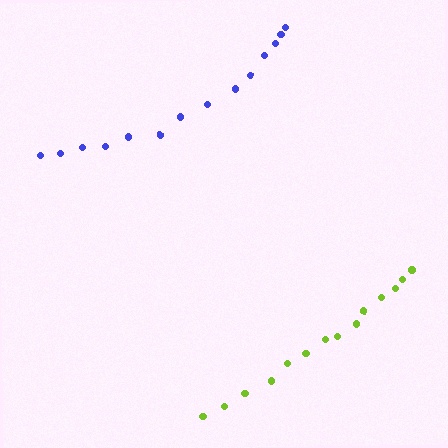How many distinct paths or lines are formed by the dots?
There are 2 distinct paths.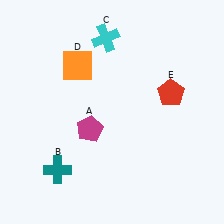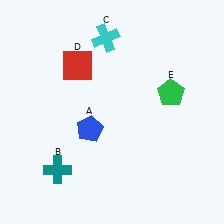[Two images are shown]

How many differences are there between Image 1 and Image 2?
There are 3 differences between the two images.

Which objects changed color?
A changed from magenta to blue. D changed from orange to red. E changed from red to green.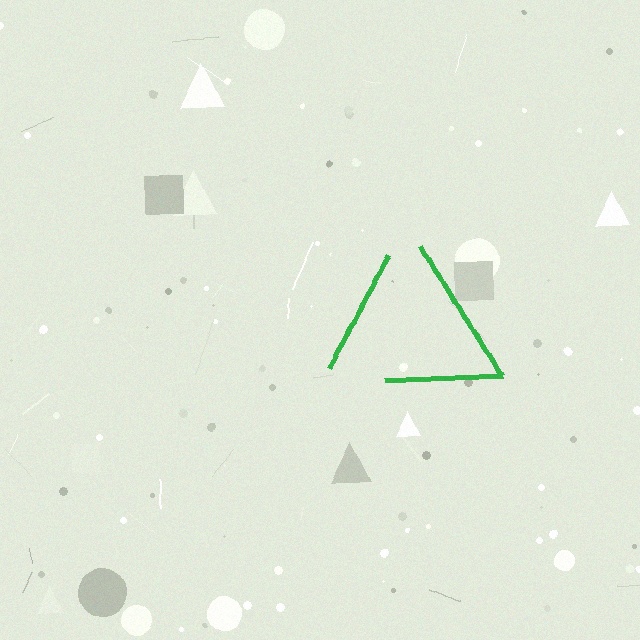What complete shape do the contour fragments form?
The contour fragments form a triangle.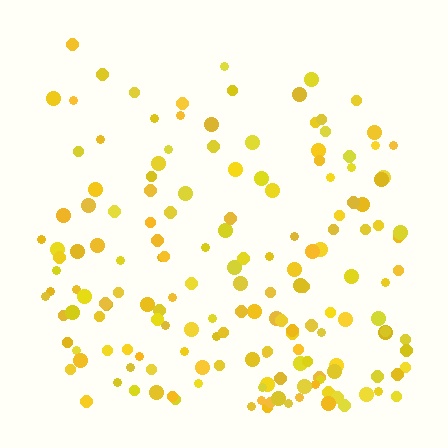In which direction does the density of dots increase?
From top to bottom, with the bottom side densest.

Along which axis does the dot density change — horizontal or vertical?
Vertical.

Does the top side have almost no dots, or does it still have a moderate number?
Still a moderate number, just noticeably fewer than the bottom.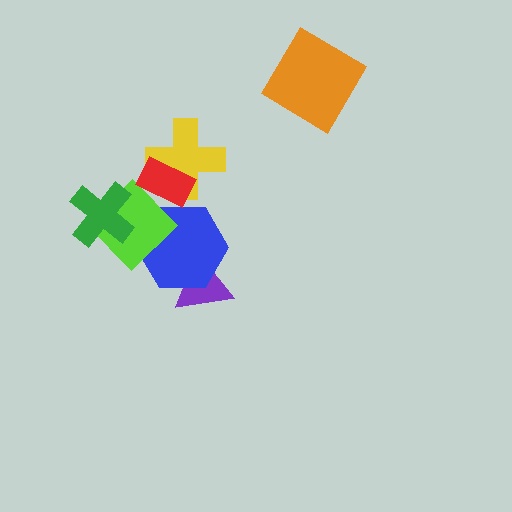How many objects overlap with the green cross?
1 object overlaps with the green cross.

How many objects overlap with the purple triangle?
1 object overlaps with the purple triangle.